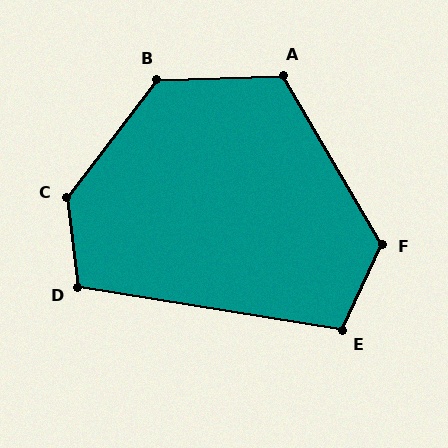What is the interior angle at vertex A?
Approximately 119 degrees (obtuse).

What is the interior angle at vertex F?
Approximately 125 degrees (obtuse).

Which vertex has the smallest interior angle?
E, at approximately 105 degrees.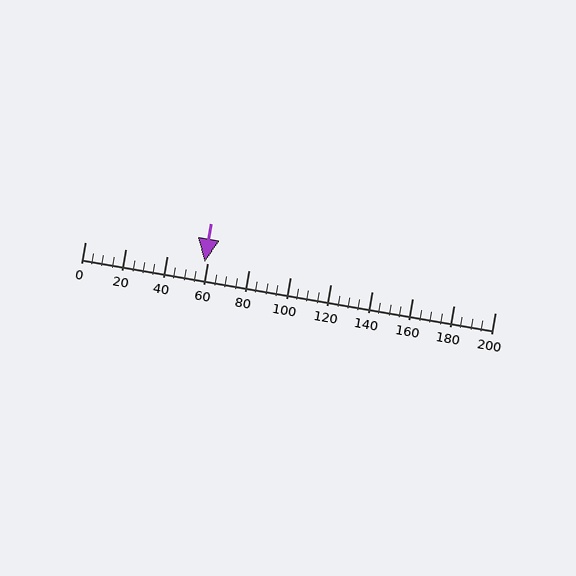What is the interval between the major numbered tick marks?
The major tick marks are spaced 20 units apart.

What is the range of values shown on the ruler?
The ruler shows values from 0 to 200.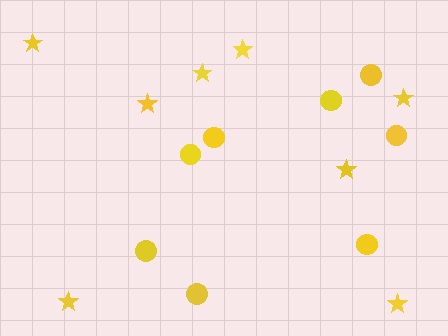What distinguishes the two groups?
There are 2 groups: one group of circles (8) and one group of stars (8).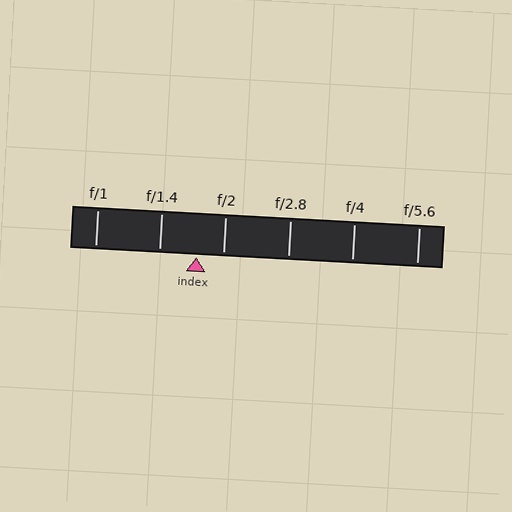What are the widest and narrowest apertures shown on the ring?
The widest aperture shown is f/1 and the narrowest is f/5.6.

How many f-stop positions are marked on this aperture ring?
There are 6 f-stop positions marked.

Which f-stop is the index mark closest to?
The index mark is closest to f/2.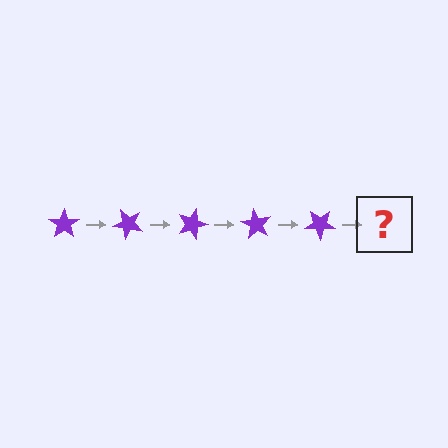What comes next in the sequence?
The next element should be a purple star rotated 225 degrees.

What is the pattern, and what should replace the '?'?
The pattern is that the star rotates 45 degrees each step. The '?' should be a purple star rotated 225 degrees.